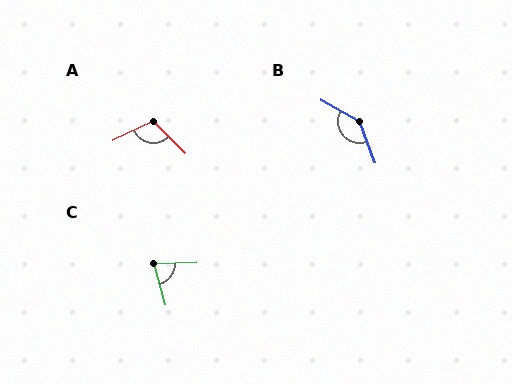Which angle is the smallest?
C, at approximately 76 degrees.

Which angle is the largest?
B, at approximately 140 degrees.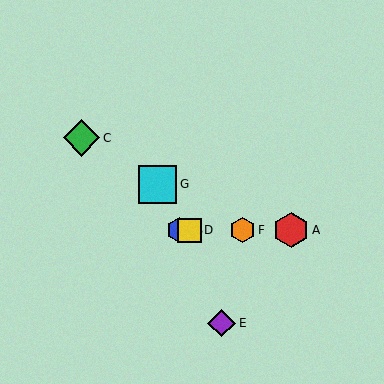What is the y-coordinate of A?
Object A is at y≈230.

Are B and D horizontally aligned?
Yes, both are at y≈230.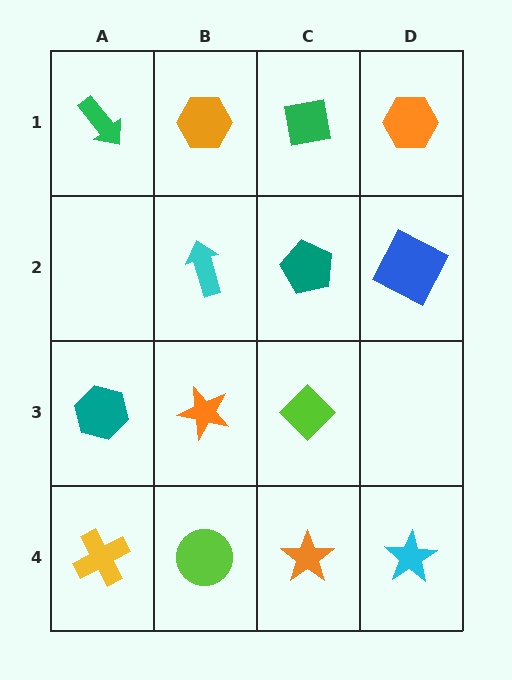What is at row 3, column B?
An orange star.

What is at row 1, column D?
An orange hexagon.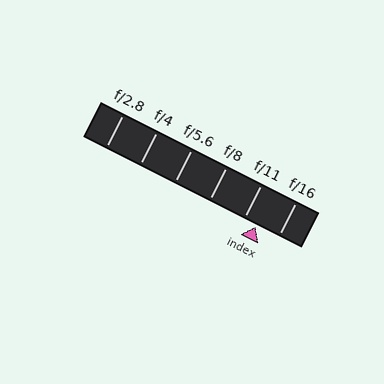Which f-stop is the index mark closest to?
The index mark is closest to f/11.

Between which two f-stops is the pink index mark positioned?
The index mark is between f/11 and f/16.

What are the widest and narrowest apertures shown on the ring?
The widest aperture shown is f/2.8 and the narrowest is f/16.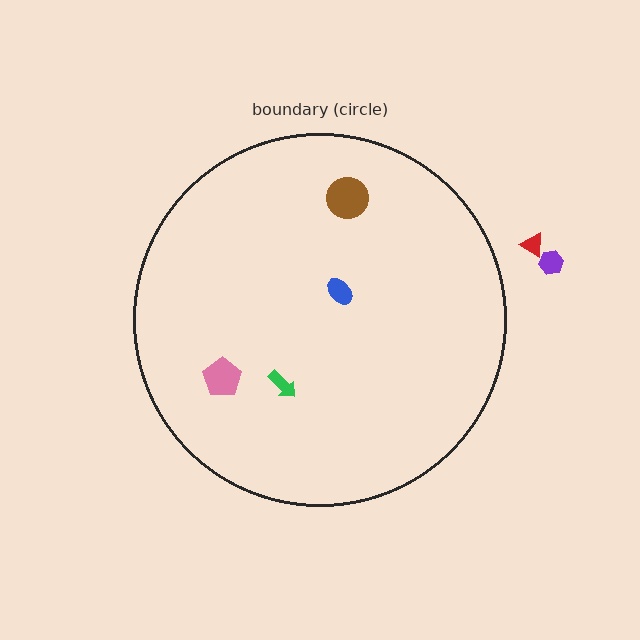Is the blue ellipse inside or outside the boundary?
Inside.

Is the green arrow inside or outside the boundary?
Inside.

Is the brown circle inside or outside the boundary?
Inside.